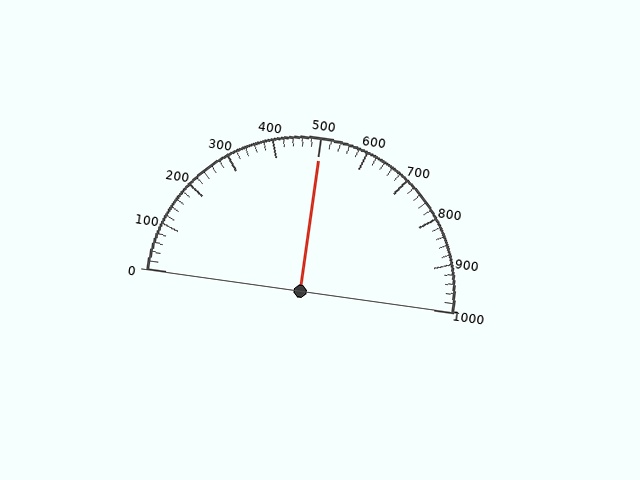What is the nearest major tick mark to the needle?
The nearest major tick mark is 500.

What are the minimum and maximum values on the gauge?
The gauge ranges from 0 to 1000.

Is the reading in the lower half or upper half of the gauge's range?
The reading is in the upper half of the range (0 to 1000).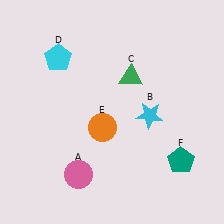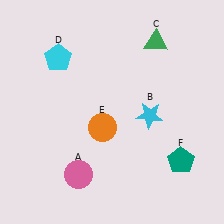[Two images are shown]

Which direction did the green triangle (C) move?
The green triangle (C) moved up.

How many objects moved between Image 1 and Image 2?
1 object moved between the two images.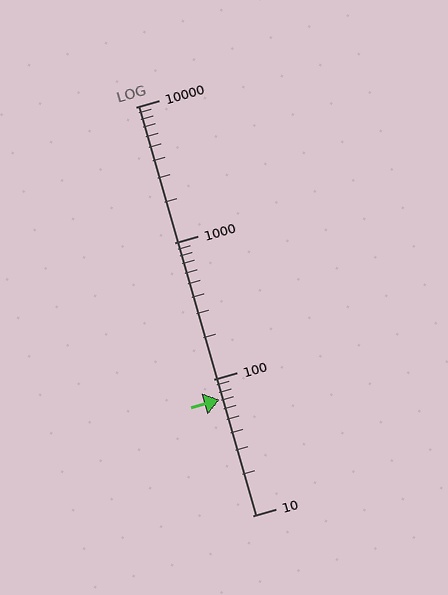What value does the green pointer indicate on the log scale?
The pointer indicates approximately 71.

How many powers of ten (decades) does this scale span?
The scale spans 3 decades, from 10 to 10000.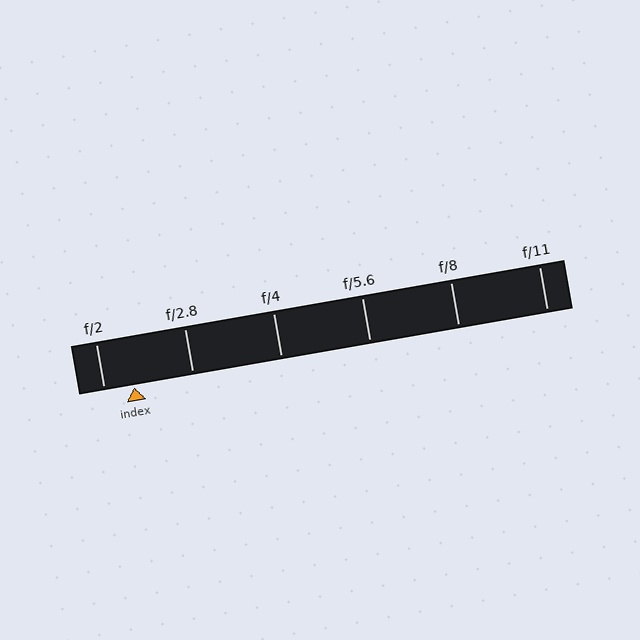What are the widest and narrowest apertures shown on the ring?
The widest aperture shown is f/2 and the narrowest is f/11.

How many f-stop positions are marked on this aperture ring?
There are 6 f-stop positions marked.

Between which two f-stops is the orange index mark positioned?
The index mark is between f/2 and f/2.8.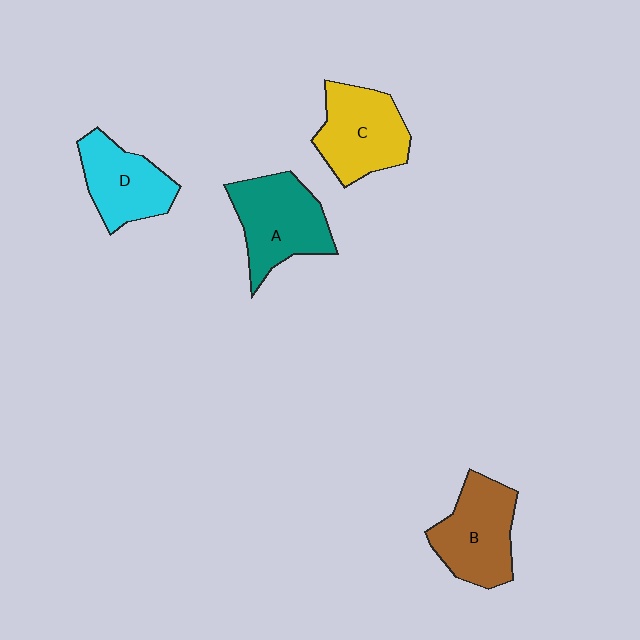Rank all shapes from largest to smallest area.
From largest to smallest: A (teal), C (yellow), B (brown), D (cyan).